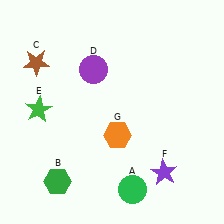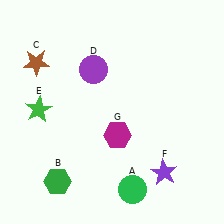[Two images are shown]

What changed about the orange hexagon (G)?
In Image 1, G is orange. In Image 2, it changed to magenta.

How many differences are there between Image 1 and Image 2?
There is 1 difference between the two images.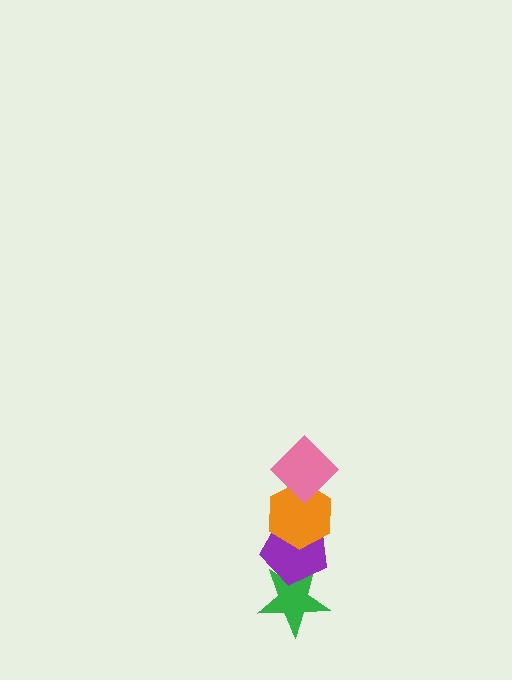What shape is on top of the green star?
The purple pentagon is on top of the green star.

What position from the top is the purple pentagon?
The purple pentagon is 3rd from the top.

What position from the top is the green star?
The green star is 4th from the top.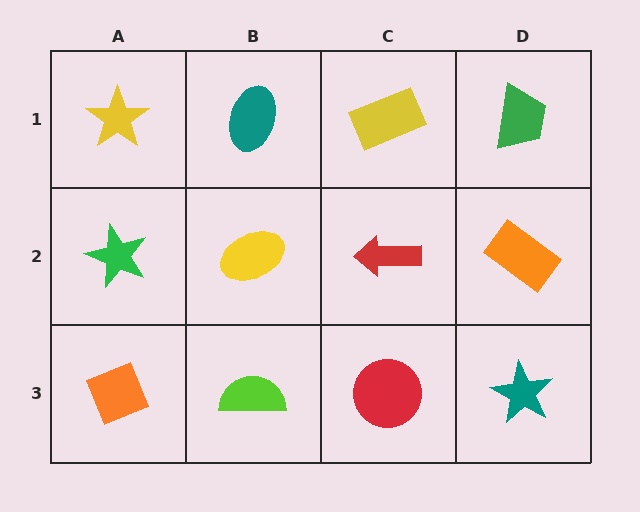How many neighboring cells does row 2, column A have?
3.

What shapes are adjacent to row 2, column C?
A yellow rectangle (row 1, column C), a red circle (row 3, column C), a yellow ellipse (row 2, column B), an orange rectangle (row 2, column D).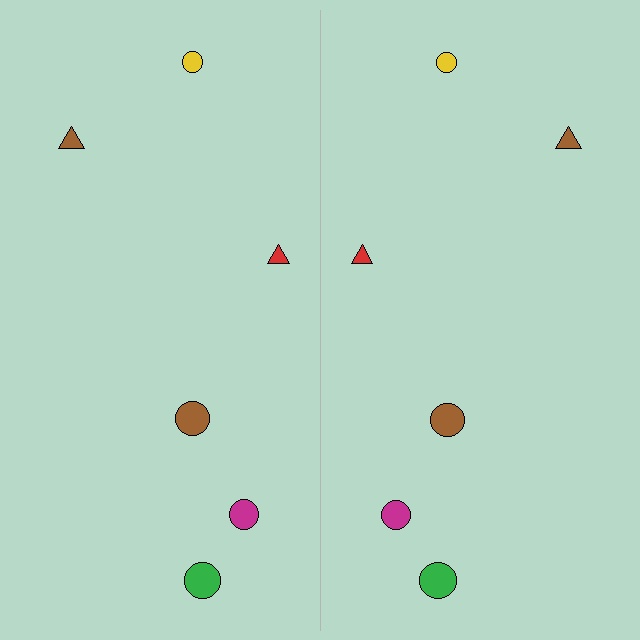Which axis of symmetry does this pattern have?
The pattern has a vertical axis of symmetry running through the center of the image.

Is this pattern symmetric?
Yes, this pattern has bilateral (reflection) symmetry.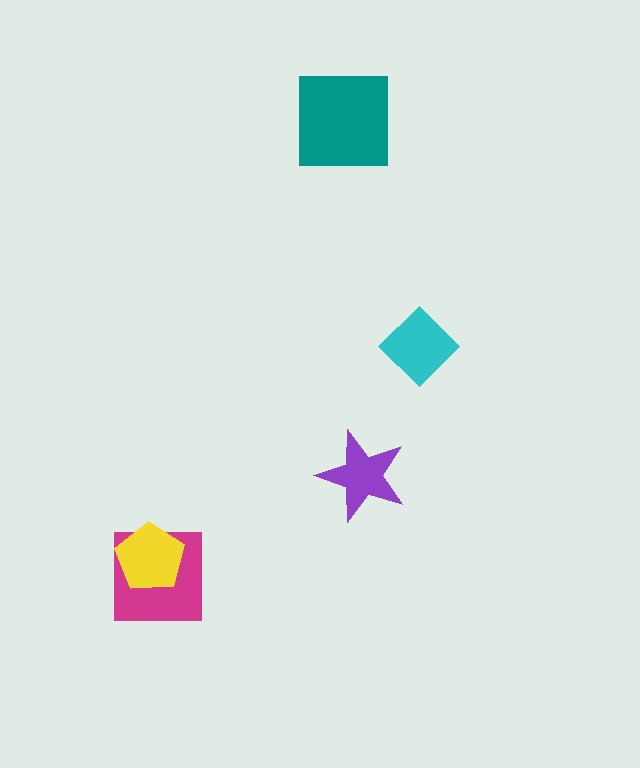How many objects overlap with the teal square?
0 objects overlap with the teal square.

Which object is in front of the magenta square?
The yellow pentagon is in front of the magenta square.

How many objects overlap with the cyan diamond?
0 objects overlap with the cyan diamond.